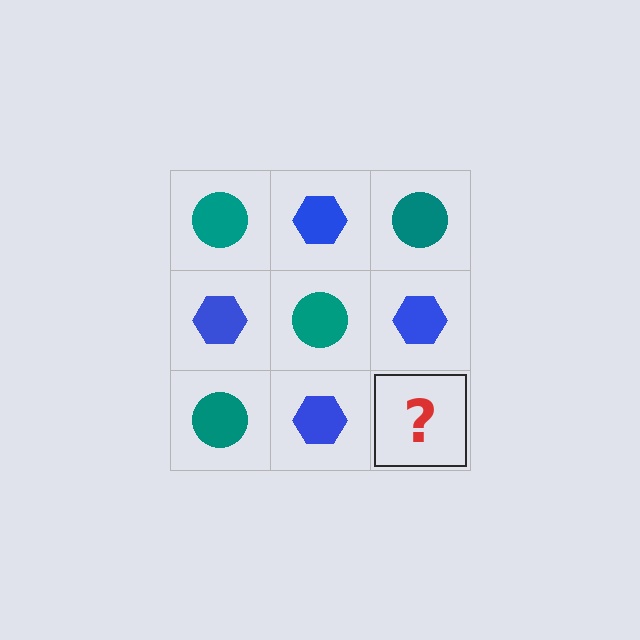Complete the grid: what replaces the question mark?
The question mark should be replaced with a teal circle.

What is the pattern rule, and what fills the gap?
The rule is that it alternates teal circle and blue hexagon in a checkerboard pattern. The gap should be filled with a teal circle.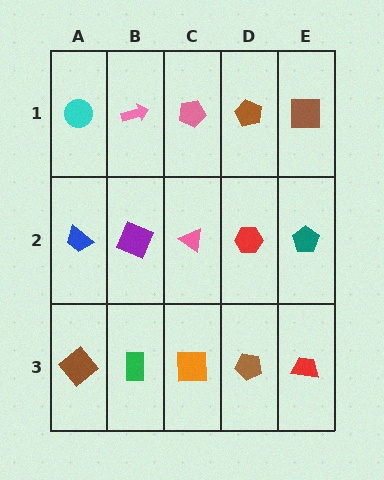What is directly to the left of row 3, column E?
A brown pentagon.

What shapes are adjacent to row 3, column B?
A purple square (row 2, column B), a brown diamond (row 3, column A), an orange square (row 3, column C).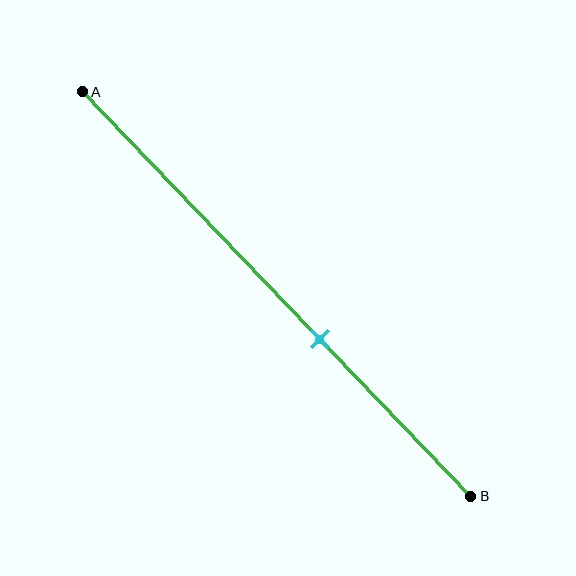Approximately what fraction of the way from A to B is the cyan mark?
The cyan mark is approximately 60% of the way from A to B.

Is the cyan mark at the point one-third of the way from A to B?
No, the mark is at about 60% from A, not at the 33% one-third point.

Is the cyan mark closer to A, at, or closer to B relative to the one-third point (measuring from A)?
The cyan mark is closer to point B than the one-third point of segment AB.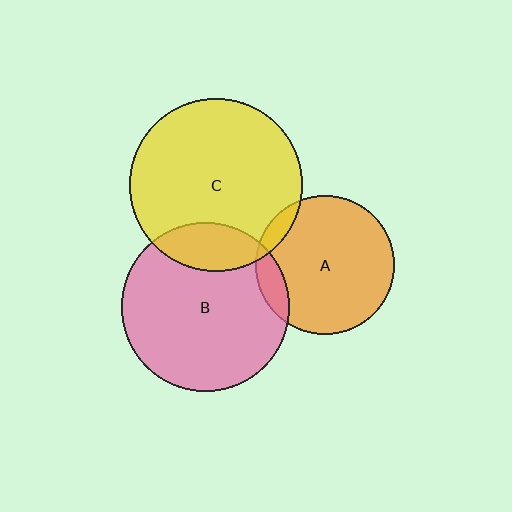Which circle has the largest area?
Circle C (yellow).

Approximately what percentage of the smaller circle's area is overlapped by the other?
Approximately 5%.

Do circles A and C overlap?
Yes.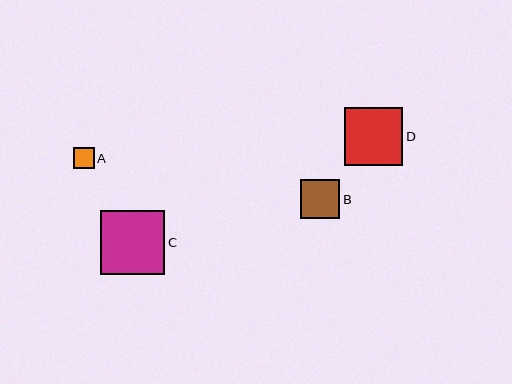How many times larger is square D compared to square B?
Square D is approximately 1.5 times the size of square B.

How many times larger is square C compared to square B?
Square C is approximately 1.6 times the size of square B.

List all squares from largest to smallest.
From largest to smallest: C, D, B, A.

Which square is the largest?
Square C is the largest with a size of approximately 64 pixels.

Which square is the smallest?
Square A is the smallest with a size of approximately 21 pixels.